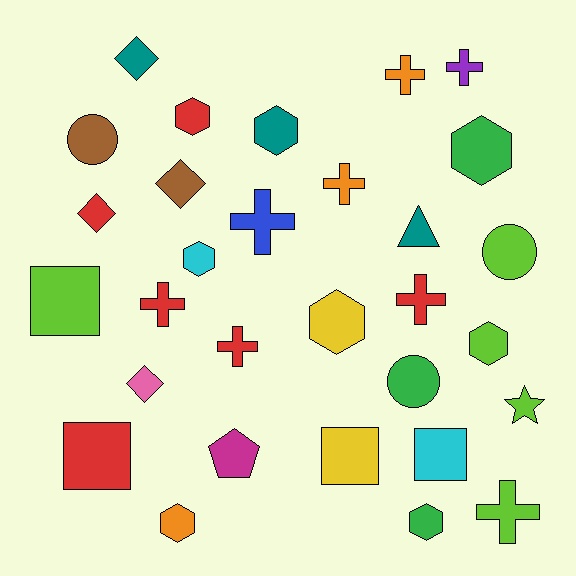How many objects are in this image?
There are 30 objects.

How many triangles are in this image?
There is 1 triangle.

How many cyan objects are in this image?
There are 2 cyan objects.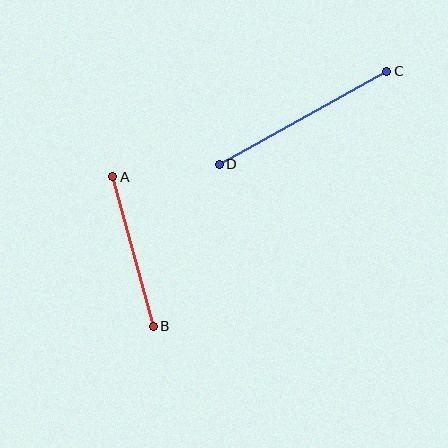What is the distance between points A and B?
The distance is approximately 155 pixels.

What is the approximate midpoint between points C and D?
The midpoint is at approximately (303, 118) pixels.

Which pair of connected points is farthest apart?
Points C and D are farthest apart.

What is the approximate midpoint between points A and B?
The midpoint is at approximately (133, 252) pixels.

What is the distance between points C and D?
The distance is approximately 191 pixels.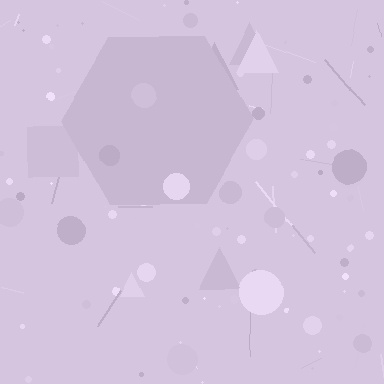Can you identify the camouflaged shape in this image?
The camouflaged shape is a hexagon.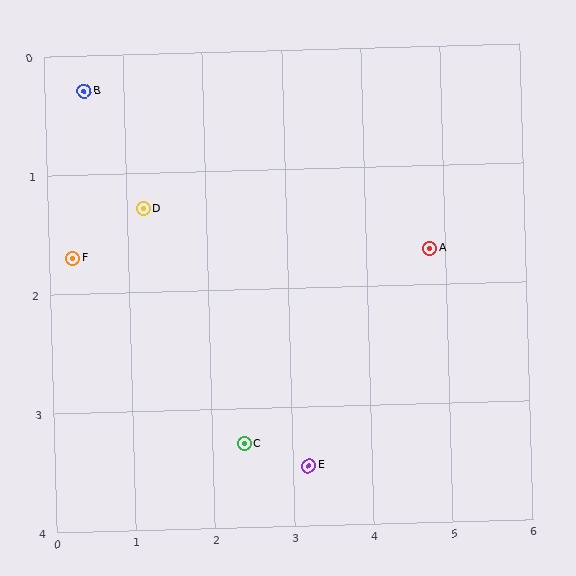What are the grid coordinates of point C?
Point C is at approximately (2.4, 3.3).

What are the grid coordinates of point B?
Point B is at approximately (0.5, 0.3).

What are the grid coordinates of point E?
Point E is at approximately (3.2, 3.5).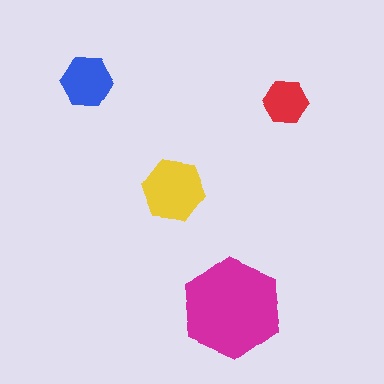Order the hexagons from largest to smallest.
the magenta one, the yellow one, the blue one, the red one.